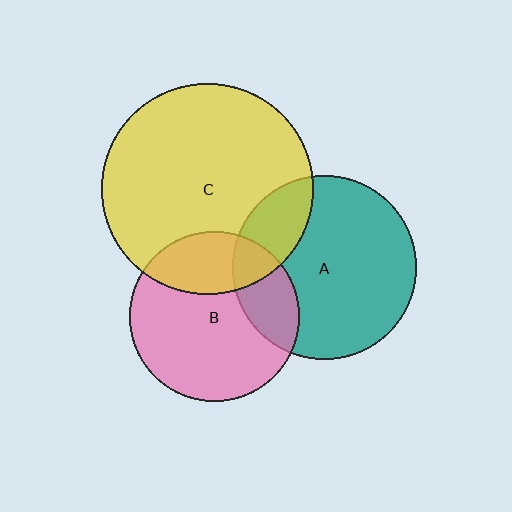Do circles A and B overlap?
Yes.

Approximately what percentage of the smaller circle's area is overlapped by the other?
Approximately 20%.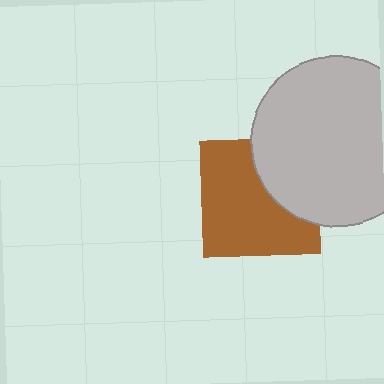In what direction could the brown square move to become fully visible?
The brown square could move left. That would shift it out from behind the light gray circle entirely.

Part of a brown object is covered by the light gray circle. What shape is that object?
It is a square.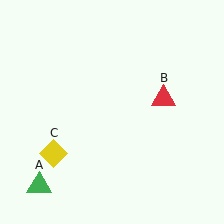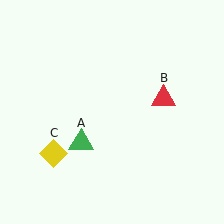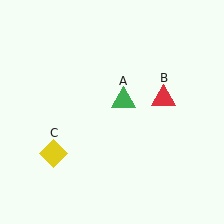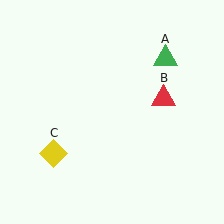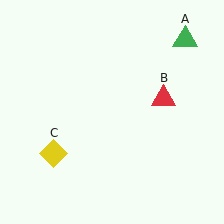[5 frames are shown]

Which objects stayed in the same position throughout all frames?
Red triangle (object B) and yellow diamond (object C) remained stationary.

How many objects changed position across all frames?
1 object changed position: green triangle (object A).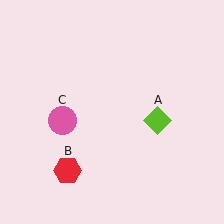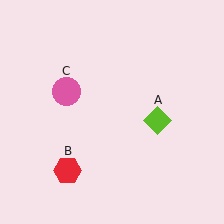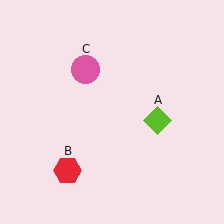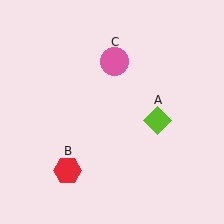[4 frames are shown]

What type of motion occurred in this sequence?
The pink circle (object C) rotated clockwise around the center of the scene.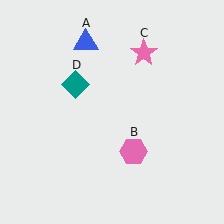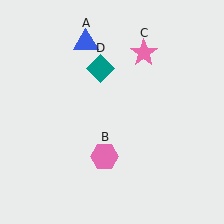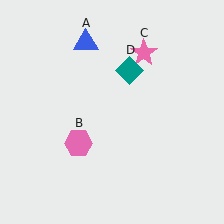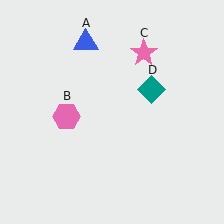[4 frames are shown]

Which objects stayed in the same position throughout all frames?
Blue triangle (object A) and pink star (object C) remained stationary.